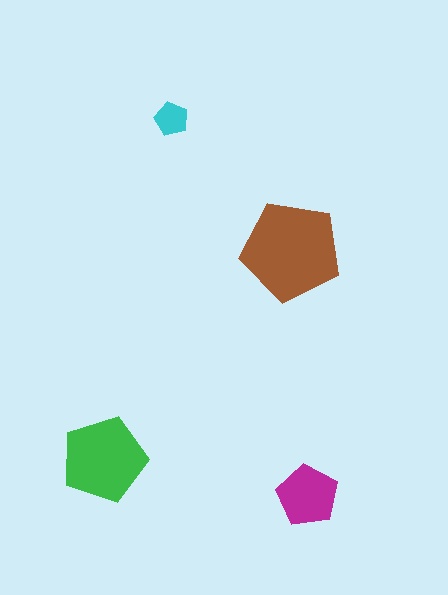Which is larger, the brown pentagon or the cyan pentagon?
The brown one.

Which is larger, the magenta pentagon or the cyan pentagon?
The magenta one.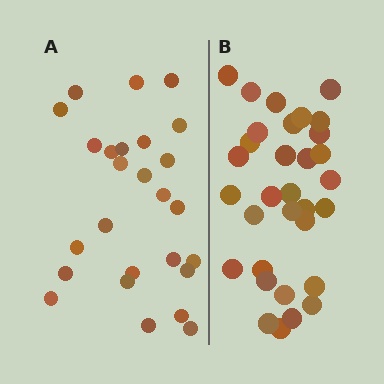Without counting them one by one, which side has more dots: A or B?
Region B (the right region) has more dots.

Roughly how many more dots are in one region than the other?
Region B has about 6 more dots than region A.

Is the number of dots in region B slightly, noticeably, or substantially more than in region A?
Region B has only slightly more — the two regions are fairly close. The ratio is roughly 1.2 to 1.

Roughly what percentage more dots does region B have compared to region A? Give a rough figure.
About 25% more.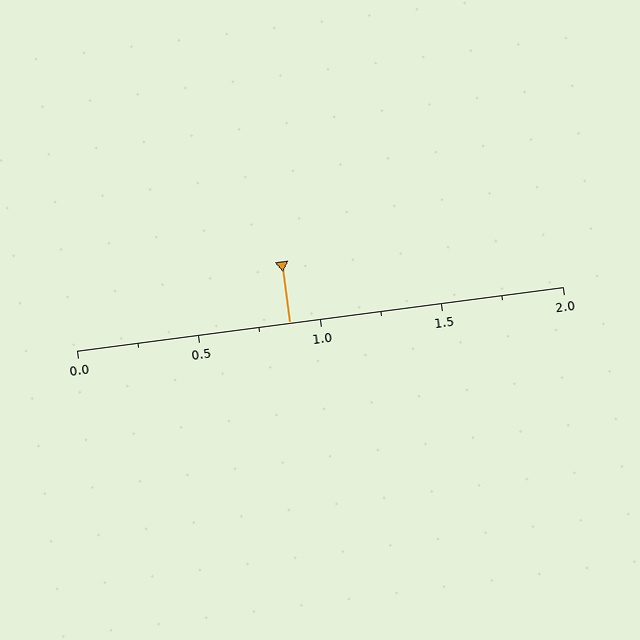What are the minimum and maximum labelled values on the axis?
The axis runs from 0.0 to 2.0.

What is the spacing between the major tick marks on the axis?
The major ticks are spaced 0.5 apart.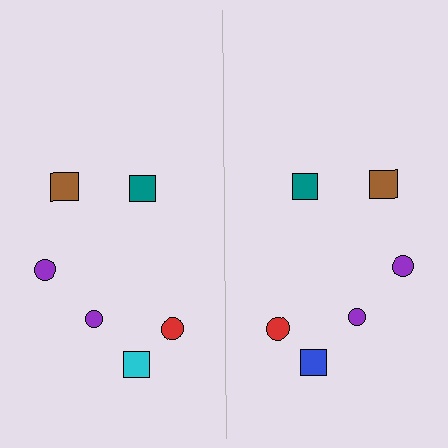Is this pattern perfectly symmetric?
No, the pattern is not perfectly symmetric. The blue square on the right side breaks the symmetry — its mirror counterpart is cyan.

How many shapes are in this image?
There are 12 shapes in this image.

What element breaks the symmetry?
The blue square on the right side breaks the symmetry — its mirror counterpart is cyan.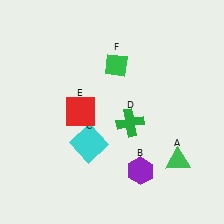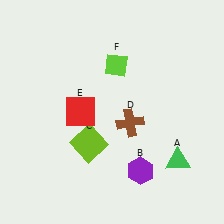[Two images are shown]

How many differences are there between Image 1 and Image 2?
There are 3 differences between the two images.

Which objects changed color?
C changed from cyan to lime. D changed from green to brown. F changed from green to lime.